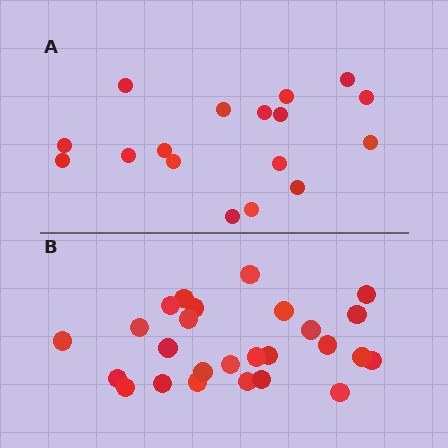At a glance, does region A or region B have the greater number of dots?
Region B (the bottom region) has more dots.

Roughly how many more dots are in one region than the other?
Region B has roughly 8 or so more dots than region A.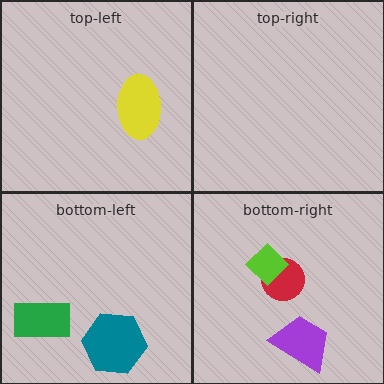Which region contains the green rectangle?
The bottom-left region.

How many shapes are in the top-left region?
1.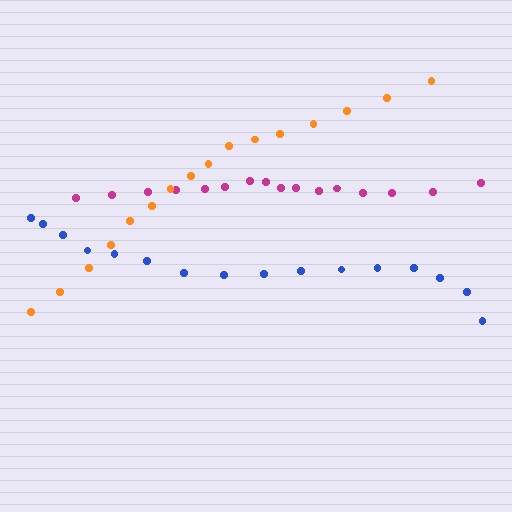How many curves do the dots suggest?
There are 3 distinct paths.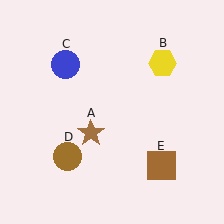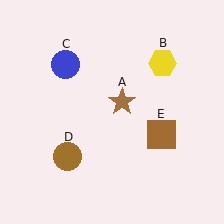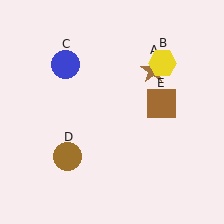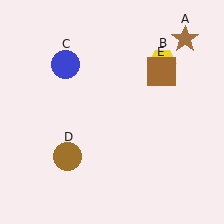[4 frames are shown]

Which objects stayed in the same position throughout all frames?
Yellow hexagon (object B) and blue circle (object C) and brown circle (object D) remained stationary.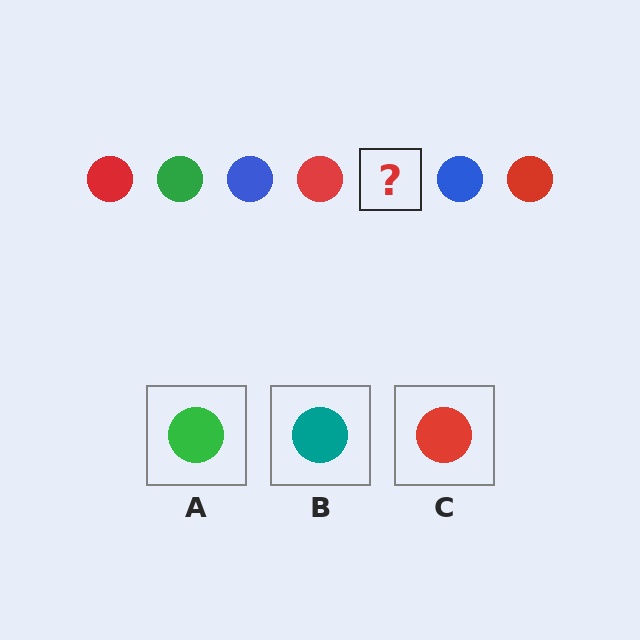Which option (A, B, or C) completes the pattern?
A.